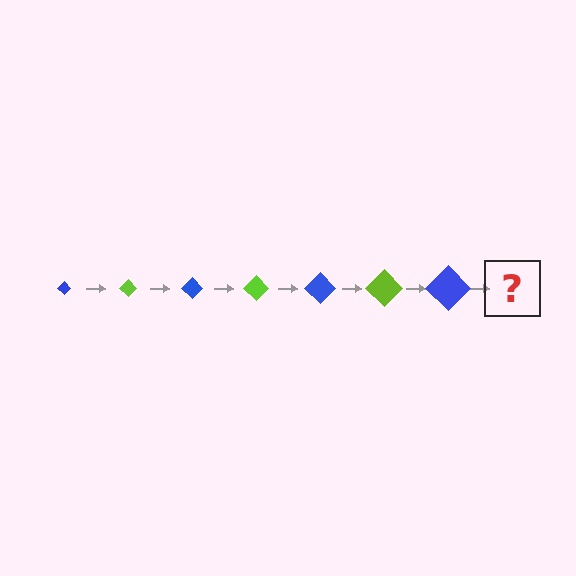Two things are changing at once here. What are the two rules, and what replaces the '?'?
The two rules are that the diamond grows larger each step and the color cycles through blue and lime. The '?' should be a lime diamond, larger than the previous one.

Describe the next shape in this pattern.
It should be a lime diamond, larger than the previous one.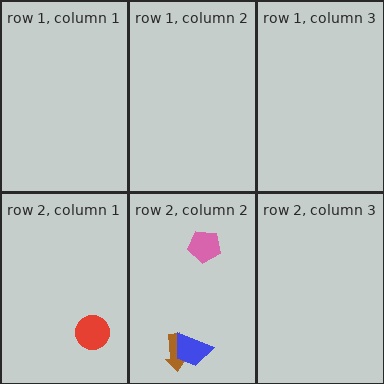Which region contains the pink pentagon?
The row 2, column 2 region.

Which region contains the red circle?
The row 2, column 1 region.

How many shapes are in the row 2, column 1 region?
1.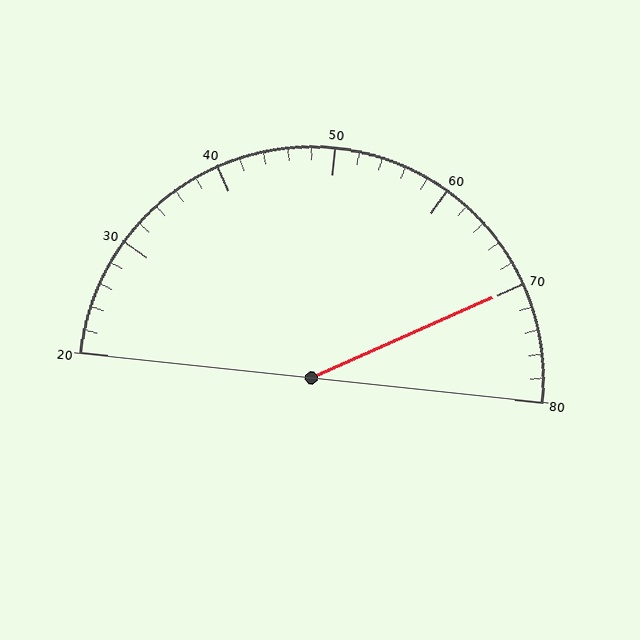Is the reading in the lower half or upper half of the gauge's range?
The reading is in the upper half of the range (20 to 80).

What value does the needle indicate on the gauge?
The needle indicates approximately 70.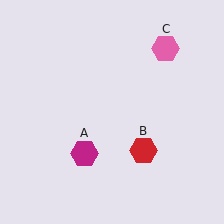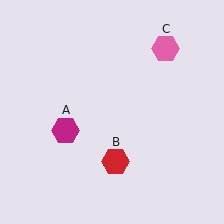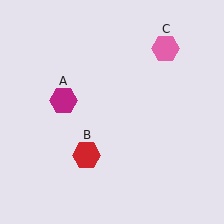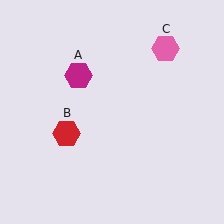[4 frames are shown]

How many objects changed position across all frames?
2 objects changed position: magenta hexagon (object A), red hexagon (object B).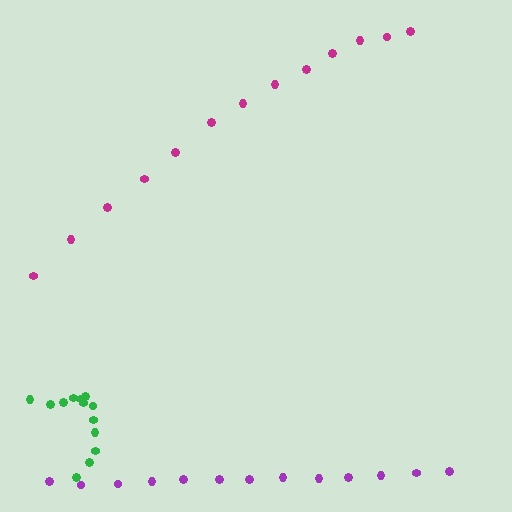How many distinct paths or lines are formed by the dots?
There are 3 distinct paths.